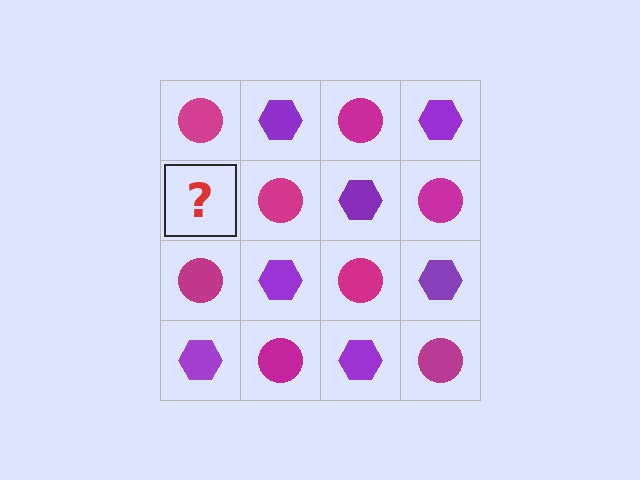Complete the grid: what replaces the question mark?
The question mark should be replaced with a purple hexagon.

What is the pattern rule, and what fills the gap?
The rule is that it alternates magenta circle and purple hexagon in a checkerboard pattern. The gap should be filled with a purple hexagon.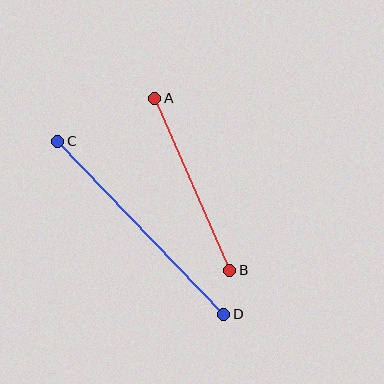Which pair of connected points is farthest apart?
Points C and D are farthest apart.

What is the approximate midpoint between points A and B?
The midpoint is at approximately (192, 184) pixels.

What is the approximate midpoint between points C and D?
The midpoint is at approximately (141, 228) pixels.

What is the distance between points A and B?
The distance is approximately 188 pixels.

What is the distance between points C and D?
The distance is approximately 240 pixels.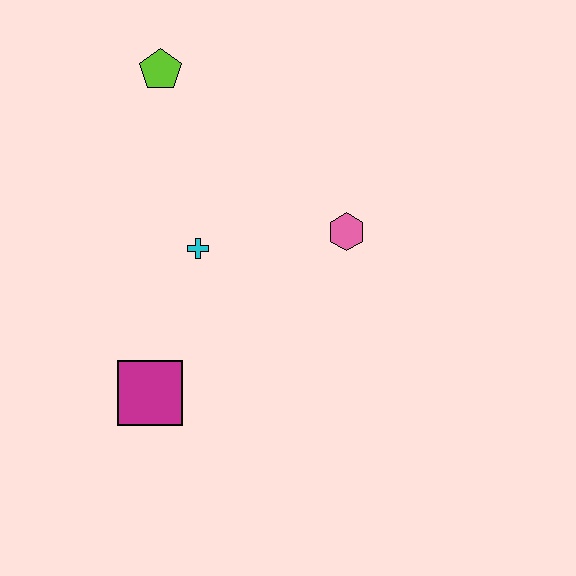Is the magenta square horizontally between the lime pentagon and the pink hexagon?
No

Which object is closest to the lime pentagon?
The cyan cross is closest to the lime pentagon.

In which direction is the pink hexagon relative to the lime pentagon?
The pink hexagon is to the right of the lime pentagon.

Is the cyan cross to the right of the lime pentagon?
Yes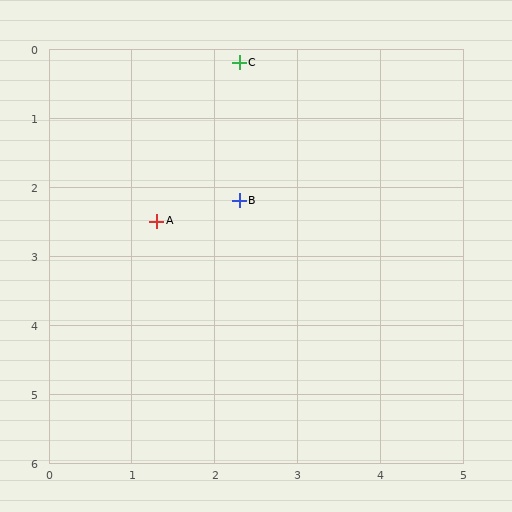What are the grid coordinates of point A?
Point A is at approximately (1.3, 2.5).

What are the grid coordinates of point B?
Point B is at approximately (2.3, 2.2).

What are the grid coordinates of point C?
Point C is at approximately (2.3, 0.2).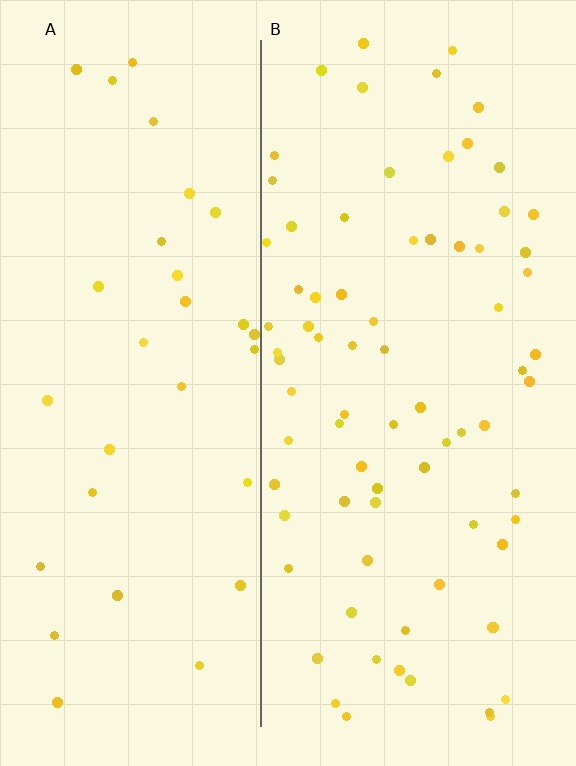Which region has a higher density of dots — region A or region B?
B (the right).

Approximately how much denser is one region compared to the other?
Approximately 2.3× — region B over region A.